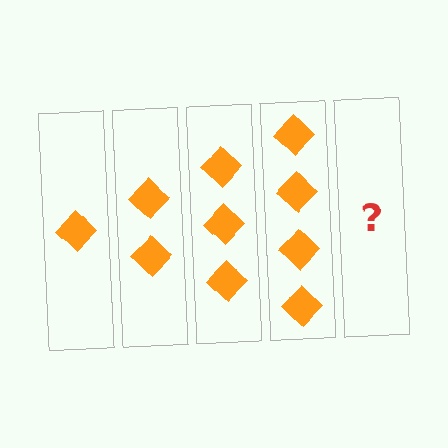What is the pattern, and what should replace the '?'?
The pattern is that each step adds one more diamond. The '?' should be 5 diamonds.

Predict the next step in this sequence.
The next step is 5 diamonds.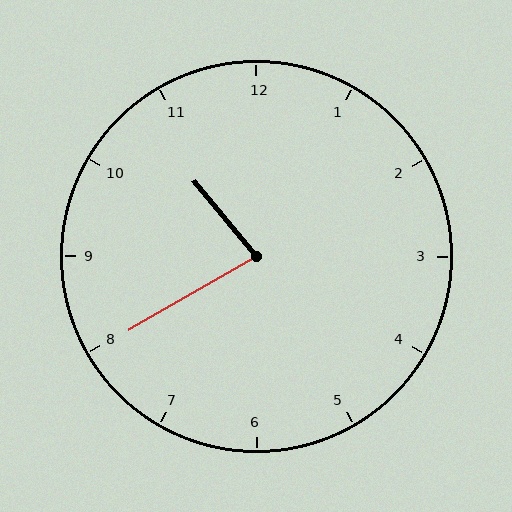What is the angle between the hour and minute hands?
Approximately 80 degrees.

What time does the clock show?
10:40.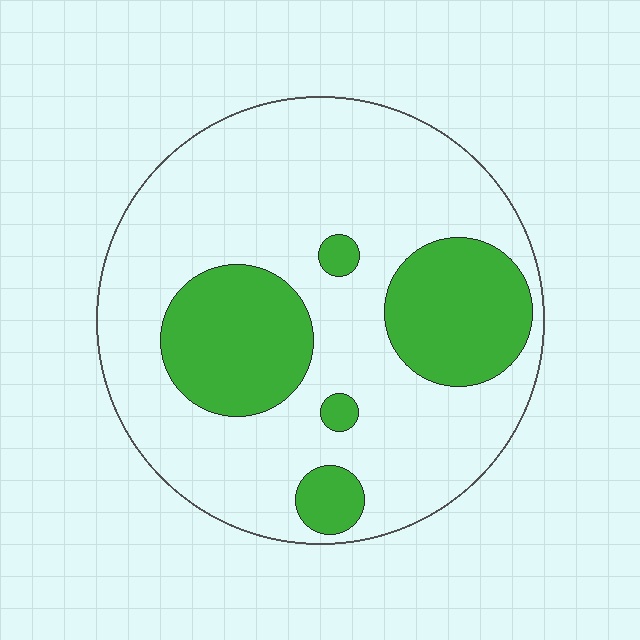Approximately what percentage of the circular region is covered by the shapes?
Approximately 25%.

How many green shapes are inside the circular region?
5.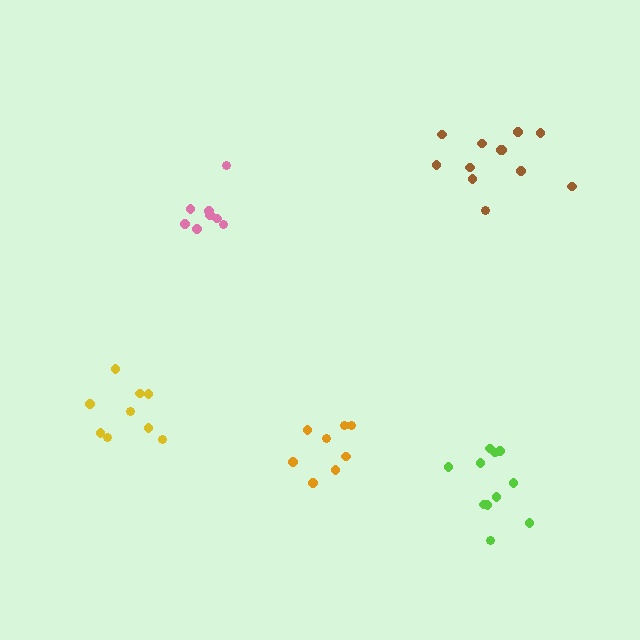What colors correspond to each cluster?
The clusters are colored: orange, pink, lime, brown, yellow.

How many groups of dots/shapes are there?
There are 5 groups.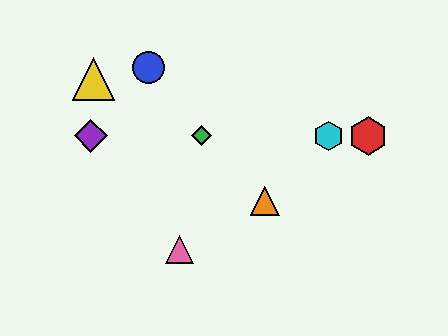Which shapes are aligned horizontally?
The red hexagon, the green diamond, the purple diamond, the cyan hexagon are aligned horizontally.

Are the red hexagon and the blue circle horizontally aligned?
No, the red hexagon is at y≈136 and the blue circle is at y≈67.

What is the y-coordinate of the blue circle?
The blue circle is at y≈67.